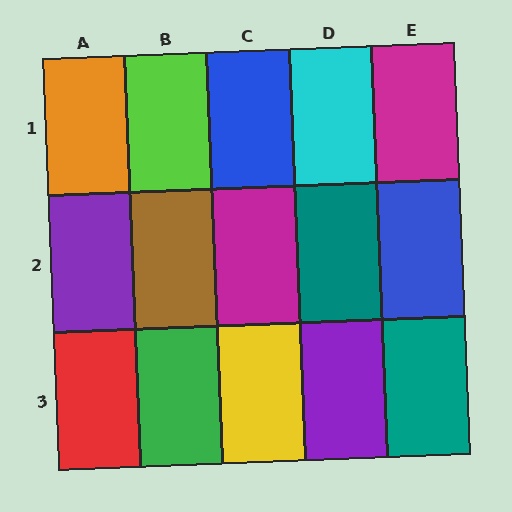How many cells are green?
1 cell is green.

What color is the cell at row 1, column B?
Lime.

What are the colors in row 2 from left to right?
Purple, brown, magenta, teal, blue.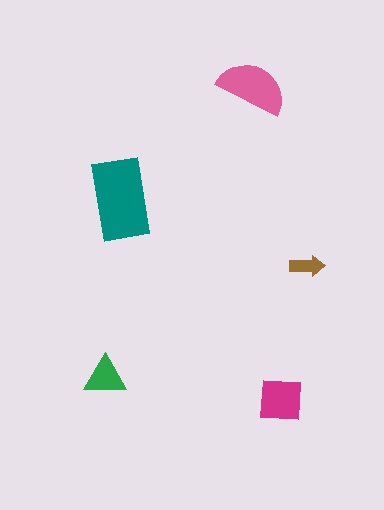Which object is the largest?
The teal rectangle.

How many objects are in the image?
There are 5 objects in the image.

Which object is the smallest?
The brown arrow.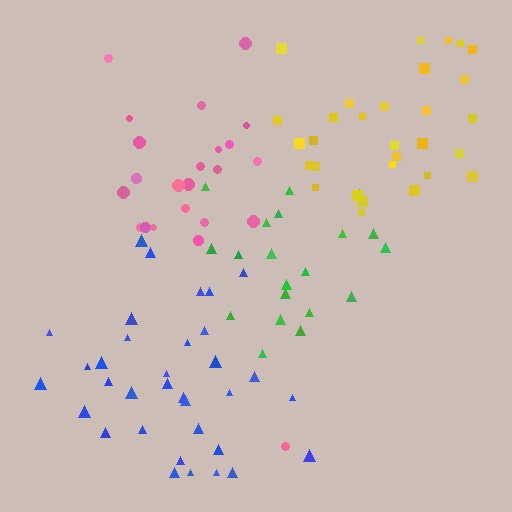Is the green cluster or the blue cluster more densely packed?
Blue.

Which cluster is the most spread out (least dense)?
Pink.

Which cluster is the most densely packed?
Yellow.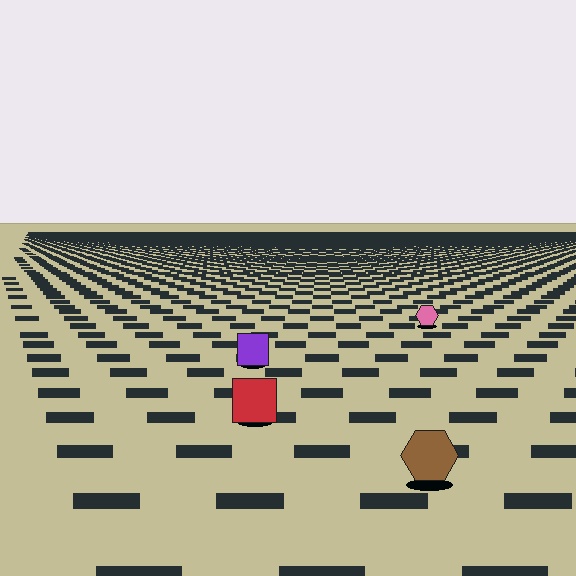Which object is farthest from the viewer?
The pink hexagon is farthest from the viewer. It appears smaller and the ground texture around it is denser.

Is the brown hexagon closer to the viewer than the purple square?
Yes. The brown hexagon is closer — you can tell from the texture gradient: the ground texture is coarser near it.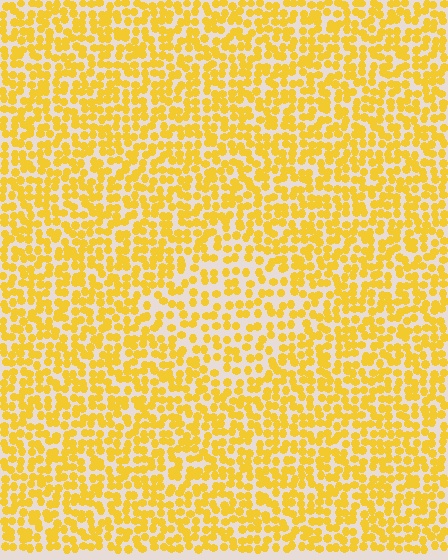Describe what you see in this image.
The image contains small yellow elements arranged at two different densities. A diamond-shaped region is visible where the elements are less densely packed than the surrounding area.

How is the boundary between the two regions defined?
The boundary is defined by a change in element density (approximately 1.6x ratio). All elements are the same color, size, and shape.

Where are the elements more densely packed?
The elements are more densely packed outside the diamond boundary.